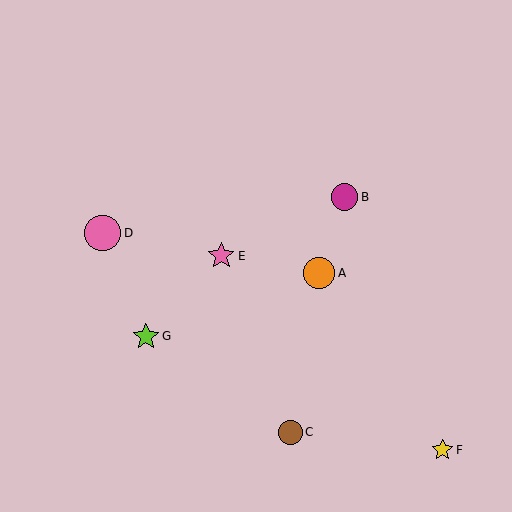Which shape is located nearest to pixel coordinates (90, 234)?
The pink circle (labeled D) at (103, 233) is nearest to that location.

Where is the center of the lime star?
The center of the lime star is at (146, 336).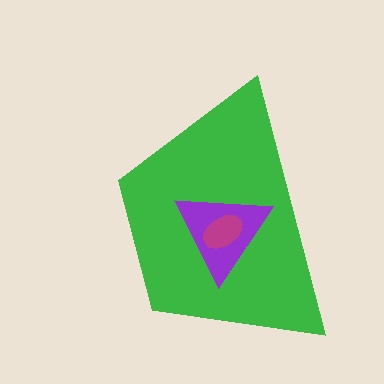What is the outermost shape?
The green trapezoid.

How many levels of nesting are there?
3.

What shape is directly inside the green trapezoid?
The purple triangle.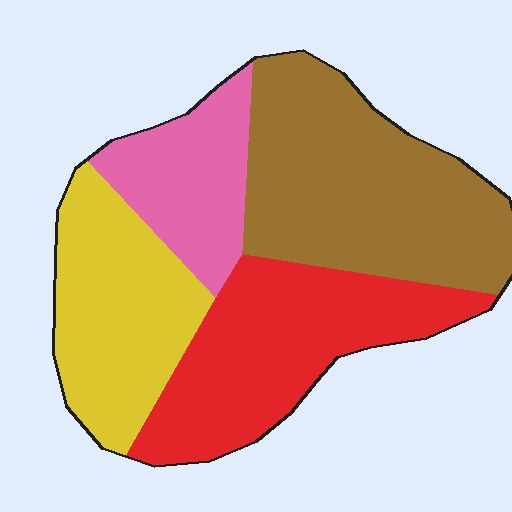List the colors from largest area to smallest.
From largest to smallest: brown, red, yellow, pink.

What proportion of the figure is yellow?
Yellow takes up less than a quarter of the figure.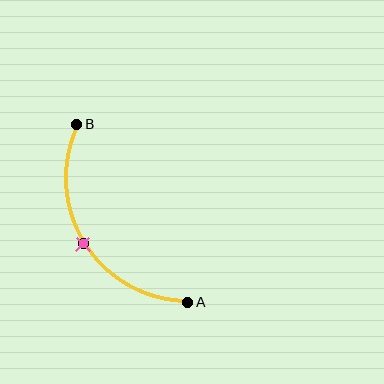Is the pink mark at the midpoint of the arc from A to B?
Yes. The pink mark lies on the arc at equal arc-length from both A and B — it is the arc midpoint.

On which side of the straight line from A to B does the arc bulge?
The arc bulges to the left of the straight line connecting A and B.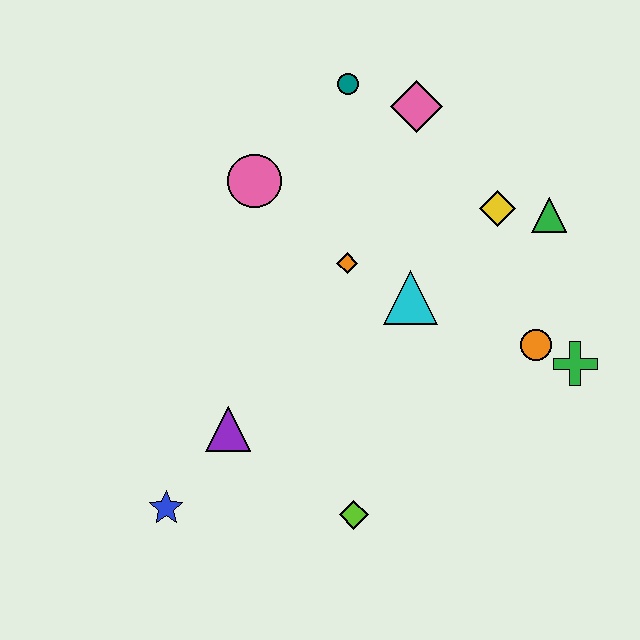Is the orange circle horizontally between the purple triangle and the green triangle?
Yes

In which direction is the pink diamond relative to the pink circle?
The pink diamond is to the right of the pink circle.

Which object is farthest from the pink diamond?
The blue star is farthest from the pink diamond.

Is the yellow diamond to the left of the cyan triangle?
No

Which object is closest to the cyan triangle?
The orange diamond is closest to the cyan triangle.